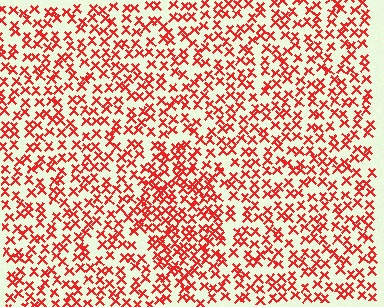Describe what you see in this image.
The image contains small red elements arranged at two different densities. A diamond-shaped region is visible where the elements are more densely packed than the surrounding area.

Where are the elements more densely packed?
The elements are more densely packed inside the diamond boundary.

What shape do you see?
I see a diamond.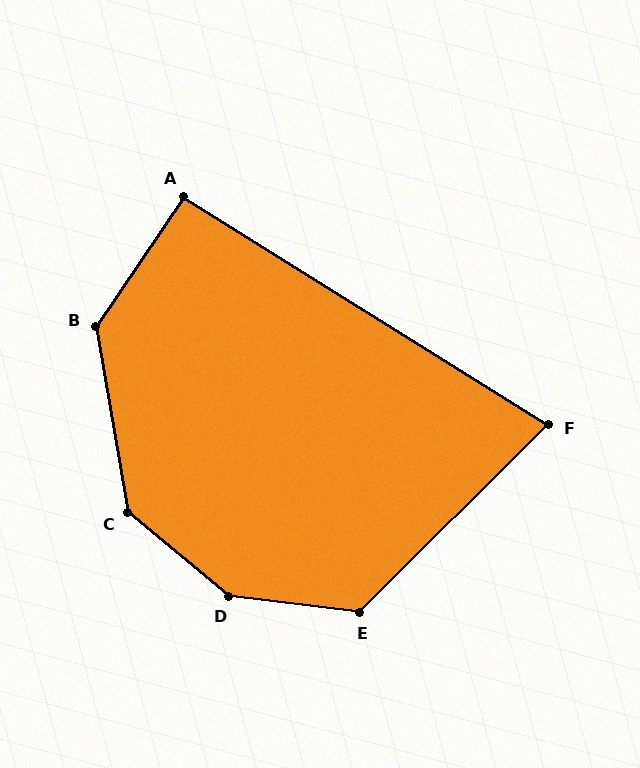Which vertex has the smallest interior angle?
F, at approximately 77 degrees.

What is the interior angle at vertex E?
Approximately 128 degrees (obtuse).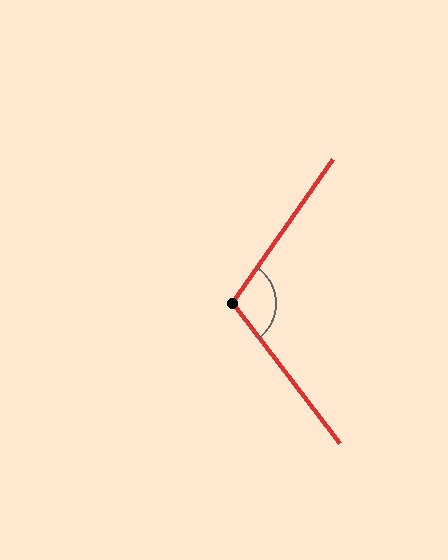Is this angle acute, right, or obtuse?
It is obtuse.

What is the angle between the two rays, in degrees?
Approximately 108 degrees.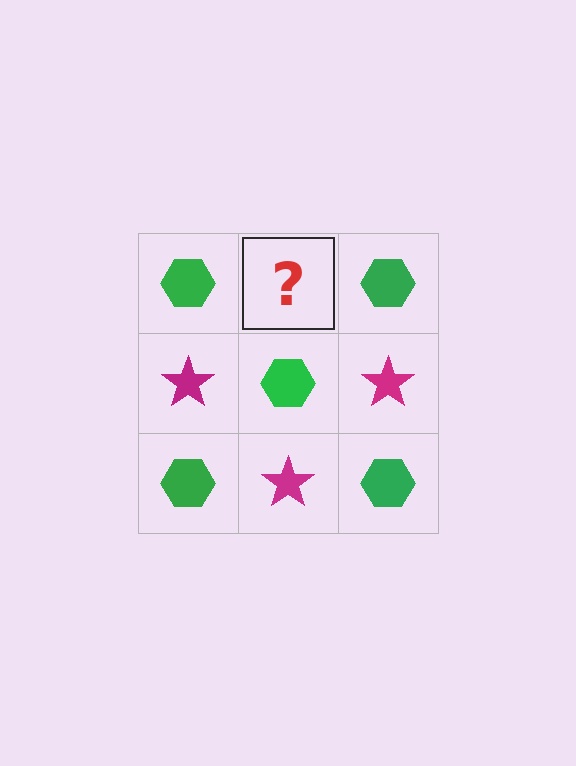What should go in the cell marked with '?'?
The missing cell should contain a magenta star.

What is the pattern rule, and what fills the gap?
The rule is that it alternates green hexagon and magenta star in a checkerboard pattern. The gap should be filled with a magenta star.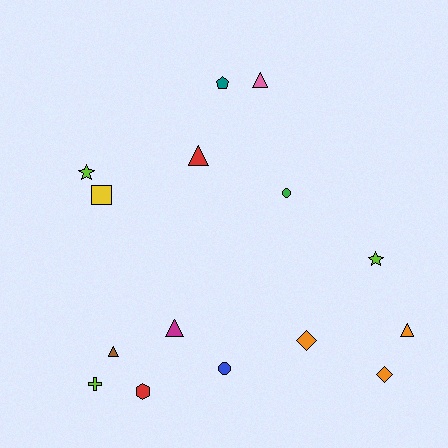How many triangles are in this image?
There are 5 triangles.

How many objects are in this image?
There are 15 objects.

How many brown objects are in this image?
There is 1 brown object.